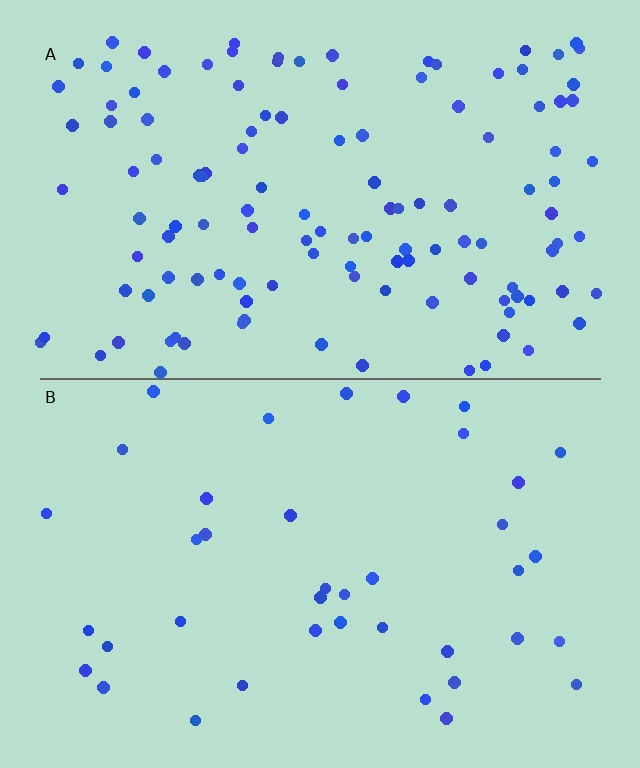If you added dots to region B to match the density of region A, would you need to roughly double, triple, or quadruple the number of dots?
Approximately triple.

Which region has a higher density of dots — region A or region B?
A (the top).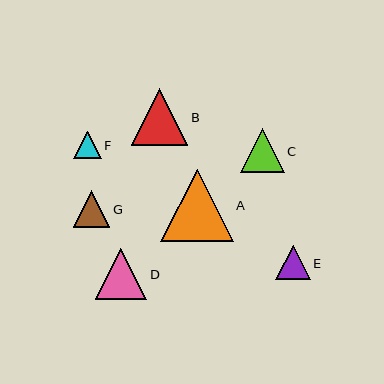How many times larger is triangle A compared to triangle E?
Triangle A is approximately 2.1 times the size of triangle E.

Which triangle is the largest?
Triangle A is the largest with a size of approximately 73 pixels.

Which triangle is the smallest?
Triangle F is the smallest with a size of approximately 28 pixels.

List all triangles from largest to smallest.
From largest to smallest: A, B, D, C, G, E, F.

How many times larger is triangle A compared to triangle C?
Triangle A is approximately 1.6 times the size of triangle C.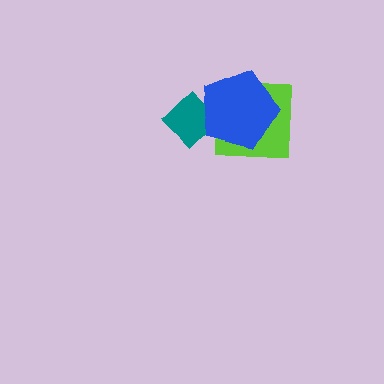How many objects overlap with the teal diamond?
1 object overlaps with the teal diamond.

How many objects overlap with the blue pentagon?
2 objects overlap with the blue pentagon.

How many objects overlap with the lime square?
1 object overlaps with the lime square.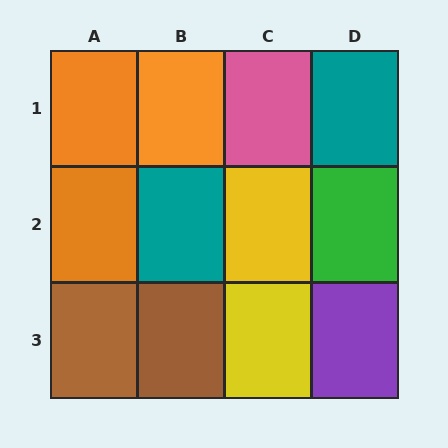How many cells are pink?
1 cell is pink.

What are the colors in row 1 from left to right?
Orange, orange, pink, teal.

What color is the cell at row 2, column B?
Teal.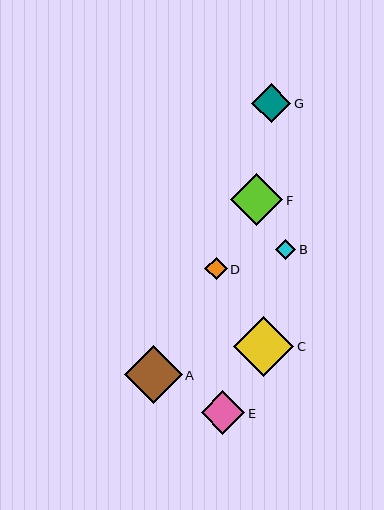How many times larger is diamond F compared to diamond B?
Diamond F is approximately 2.6 times the size of diamond B.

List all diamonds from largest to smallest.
From largest to smallest: C, A, F, E, G, D, B.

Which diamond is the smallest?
Diamond B is the smallest with a size of approximately 20 pixels.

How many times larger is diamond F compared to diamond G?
Diamond F is approximately 1.3 times the size of diamond G.